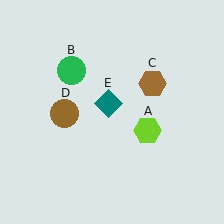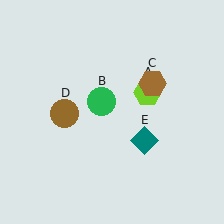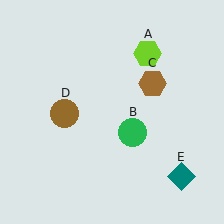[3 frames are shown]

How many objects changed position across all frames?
3 objects changed position: lime hexagon (object A), green circle (object B), teal diamond (object E).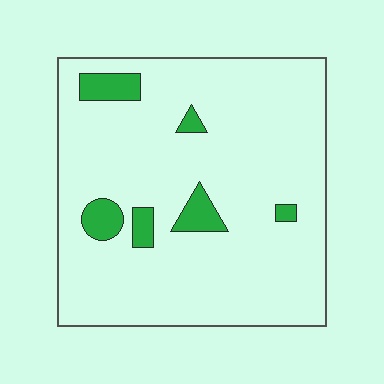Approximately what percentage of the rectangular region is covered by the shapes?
Approximately 10%.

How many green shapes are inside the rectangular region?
6.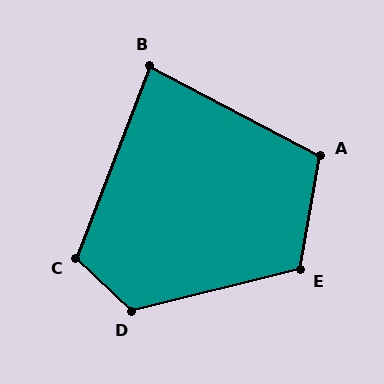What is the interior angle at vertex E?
Approximately 113 degrees (obtuse).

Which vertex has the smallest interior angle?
B, at approximately 83 degrees.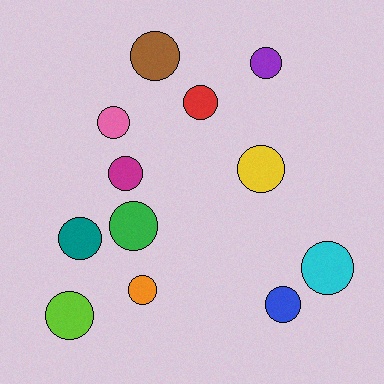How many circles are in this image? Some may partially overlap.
There are 12 circles.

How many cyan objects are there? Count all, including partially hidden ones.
There is 1 cyan object.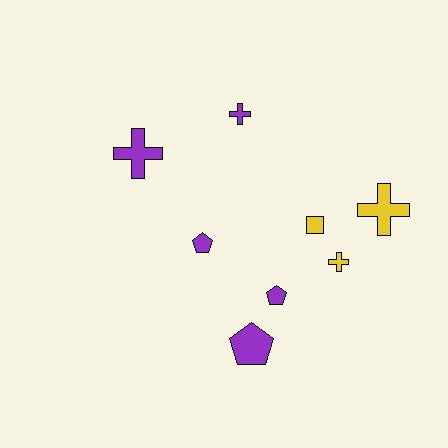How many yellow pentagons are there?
There are no yellow pentagons.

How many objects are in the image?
There are 8 objects.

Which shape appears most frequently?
Cross, with 4 objects.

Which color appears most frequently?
Purple, with 5 objects.